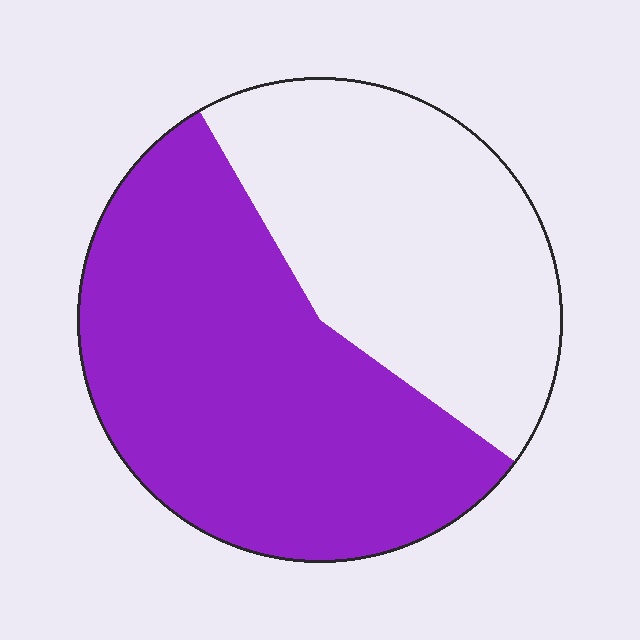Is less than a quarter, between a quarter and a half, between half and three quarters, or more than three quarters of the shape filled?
Between half and three quarters.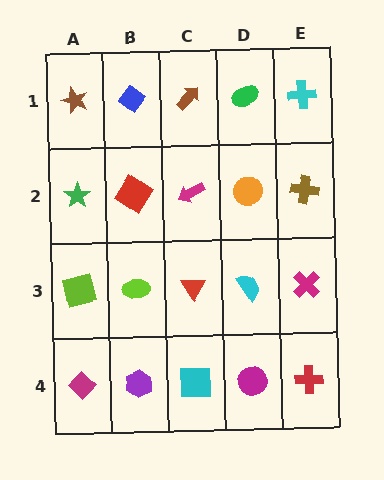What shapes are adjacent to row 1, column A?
A green star (row 2, column A), a blue diamond (row 1, column B).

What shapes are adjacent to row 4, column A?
A lime square (row 3, column A), a purple hexagon (row 4, column B).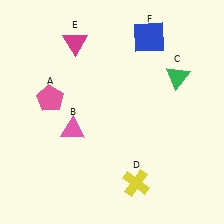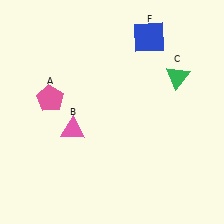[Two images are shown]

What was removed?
The magenta triangle (E), the yellow cross (D) were removed in Image 2.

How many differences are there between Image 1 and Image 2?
There are 2 differences between the two images.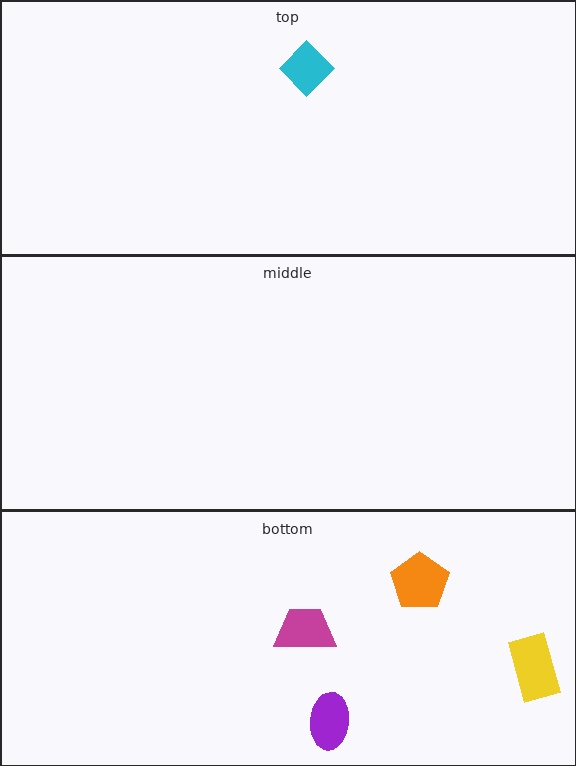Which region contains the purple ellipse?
The bottom region.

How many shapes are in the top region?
1.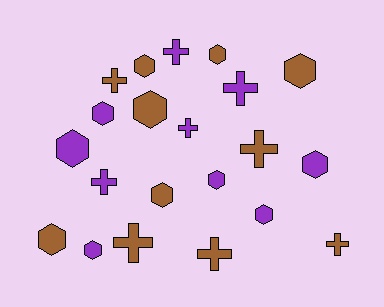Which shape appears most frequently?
Hexagon, with 12 objects.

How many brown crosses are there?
There are 5 brown crosses.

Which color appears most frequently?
Brown, with 11 objects.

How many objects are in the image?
There are 21 objects.